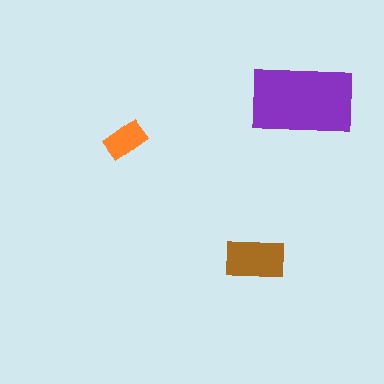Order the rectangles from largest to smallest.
the purple one, the brown one, the orange one.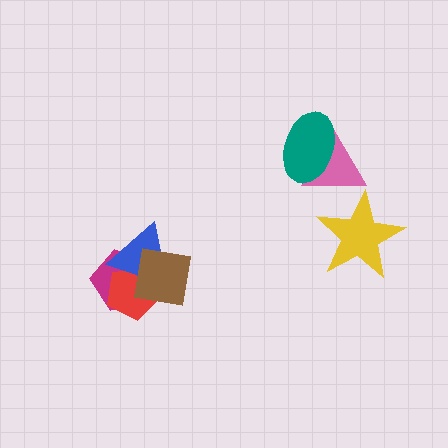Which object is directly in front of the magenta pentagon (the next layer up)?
The red pentagon is directly in front of the magenta pentagon.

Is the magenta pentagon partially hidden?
Yes, it is partially covered by another shape.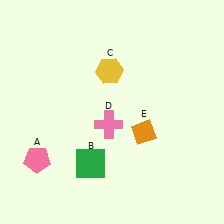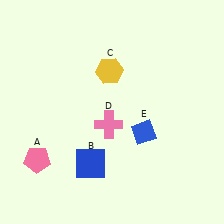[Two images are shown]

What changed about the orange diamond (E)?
In Image 1, E is orange. In Image 2, it changed to blue.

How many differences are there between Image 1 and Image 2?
There are 2 differences between the two images.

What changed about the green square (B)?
In Image 1, B is green. In Image 2, it changed to blue.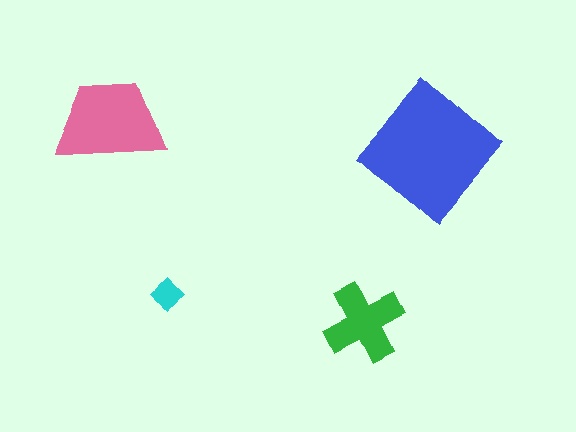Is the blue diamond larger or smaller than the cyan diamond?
Larger.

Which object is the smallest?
The cyan diamond.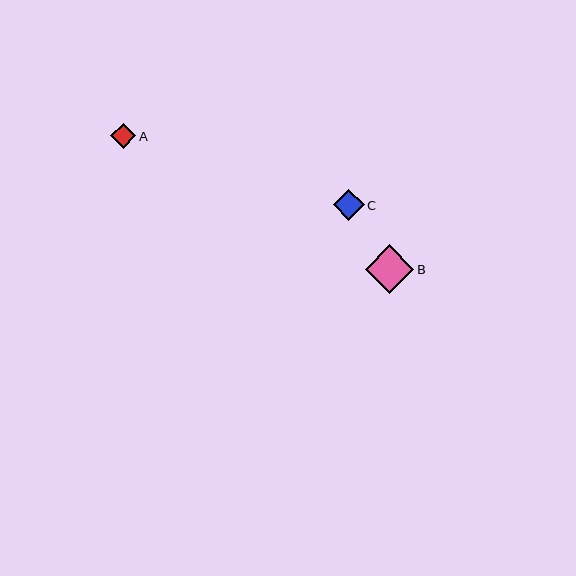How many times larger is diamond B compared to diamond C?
Diamond B is approximately 1.6 times the size of diamond C.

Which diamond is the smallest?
Diamond A is the smallest with a size of approximately 25 pixels.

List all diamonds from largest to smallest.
From largest to smallest: B, C, A.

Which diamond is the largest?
Diamond B is the largest with a size of approximately 48 pixels.